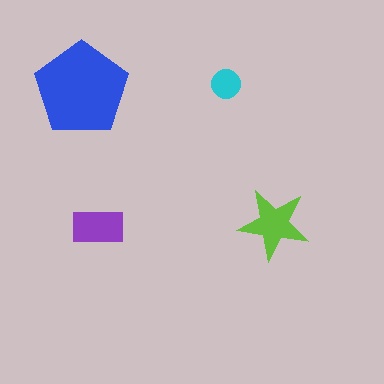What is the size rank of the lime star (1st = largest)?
2nd.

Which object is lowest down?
The purple rectangle is bottommost.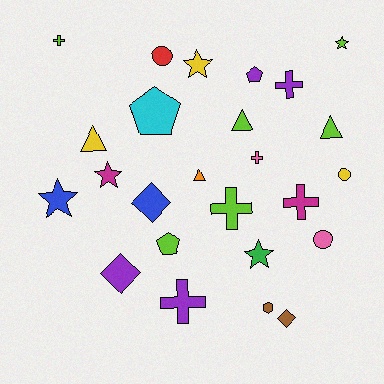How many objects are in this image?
There are 25 objects.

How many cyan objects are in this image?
There is 1 cyan object.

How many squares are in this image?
There are no squares.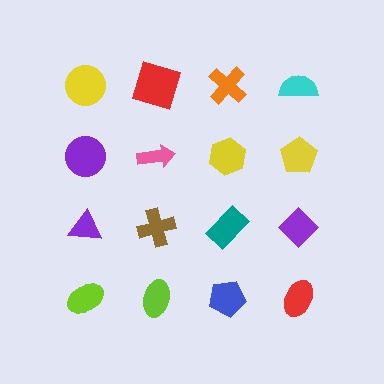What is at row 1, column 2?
A red square.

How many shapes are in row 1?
4 shapes.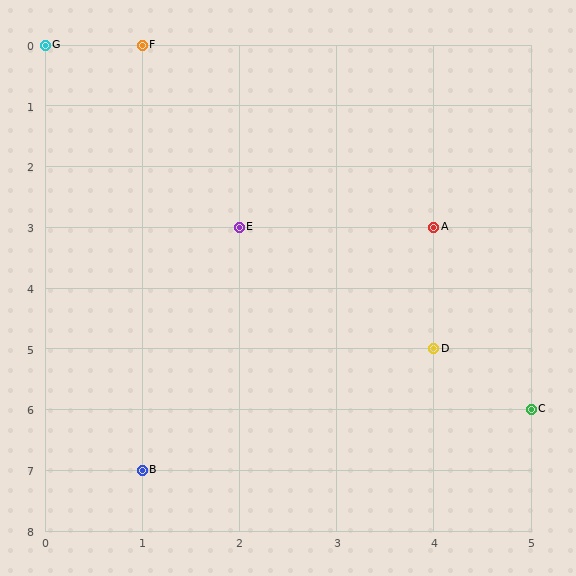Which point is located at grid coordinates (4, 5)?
Point D is at (4, 5).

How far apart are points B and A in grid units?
Points B and A are 3 columns and 4 rows apart (about 5.0 grid units diagonally).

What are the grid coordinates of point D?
Point D is at grid coordinates (4, 5).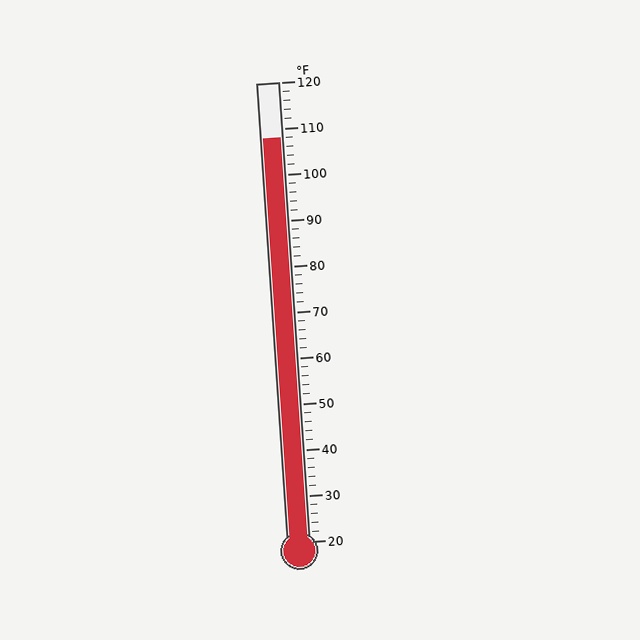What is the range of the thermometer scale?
The thermometer scale ranges from 20°F to 120°F.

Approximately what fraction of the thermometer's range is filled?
The thermometer is filled to approximately 90% of its range.